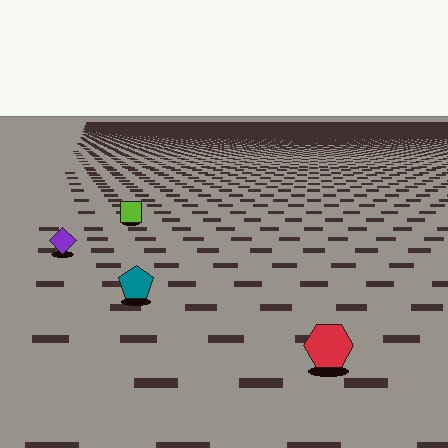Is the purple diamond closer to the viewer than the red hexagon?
No. The red hexagon is closer — you can tell from the texture gradient: the ground texture is coarser near it.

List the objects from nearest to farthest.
From nearest to farthest: the red hexagon, the teal pentagon, the purple diamond, the lime square.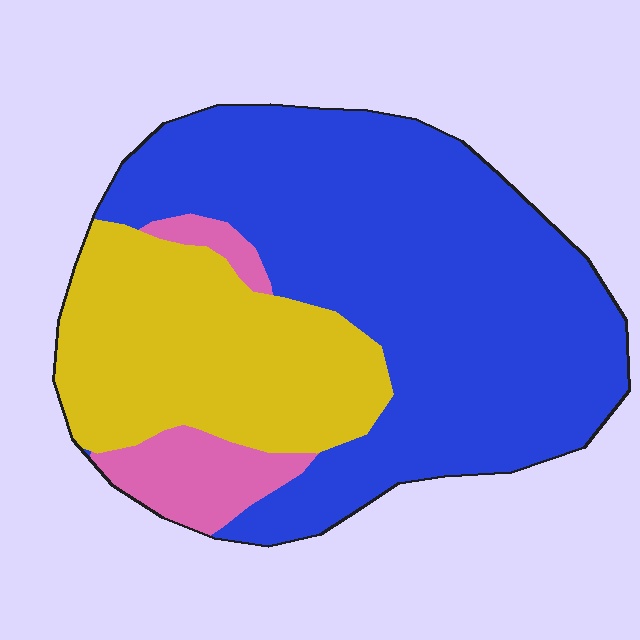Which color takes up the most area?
Blue, at roughly 60%.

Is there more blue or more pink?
Blue.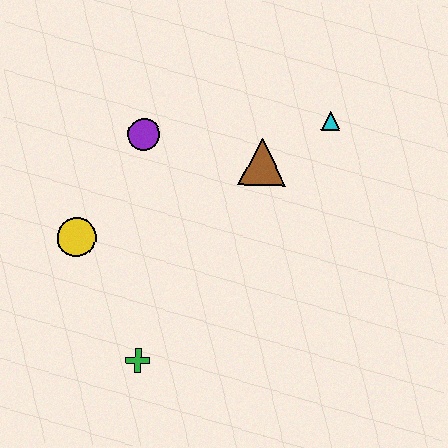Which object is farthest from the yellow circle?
The cyan triangle is farthest from the yellow circle.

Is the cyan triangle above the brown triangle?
Yes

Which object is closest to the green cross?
The yellow circle is closest to the green cross.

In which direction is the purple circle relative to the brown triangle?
The purple circle is to the left of the brown triangle.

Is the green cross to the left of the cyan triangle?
Yes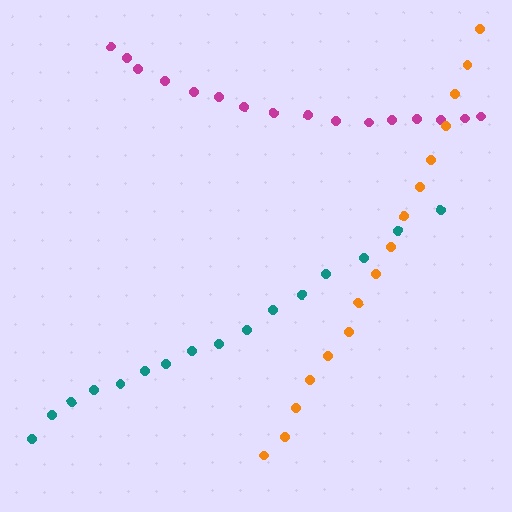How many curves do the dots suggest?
There are 3 distinct paths.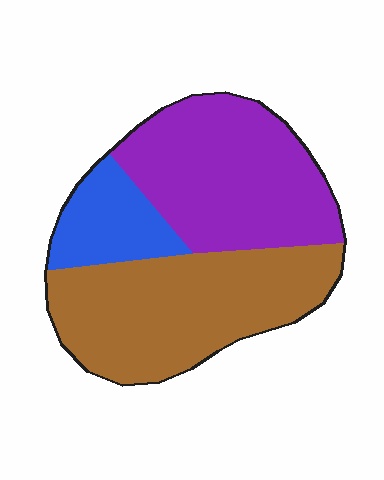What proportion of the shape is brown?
Brown takes up between a third and a half of the shape.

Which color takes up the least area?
Blue, at roughly 15%.